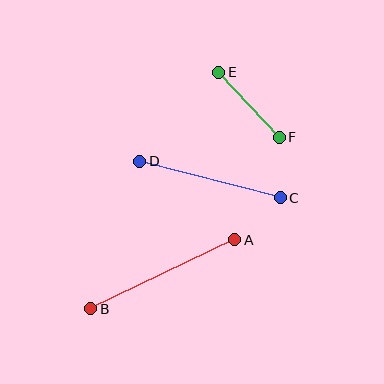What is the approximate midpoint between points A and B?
The midpoint is at approximately (163, 274) pixels.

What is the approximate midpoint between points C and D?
The midpoint is at approximately (210, 180) pixels.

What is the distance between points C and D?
The distance is approximately 145 pixels.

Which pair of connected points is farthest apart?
Points A and B are farthest apart.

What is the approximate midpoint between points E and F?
The midpoint is at approximately (249, 105) pixels.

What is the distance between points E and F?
The distance is approximately 89 pixels.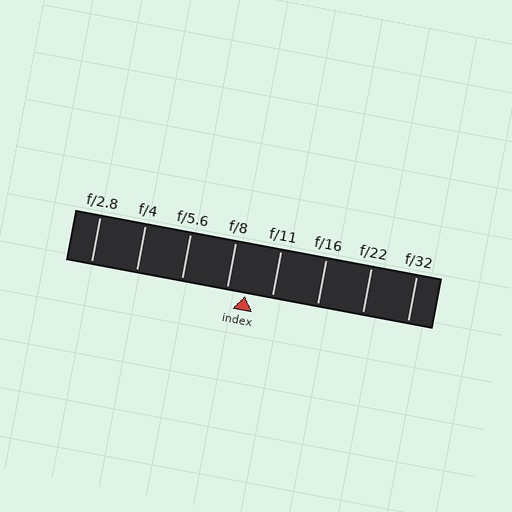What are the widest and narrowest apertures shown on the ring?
The widest aperture shown is f/2.8 and the narrowest is f/32.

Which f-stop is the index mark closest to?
The index mark is closest to f/8.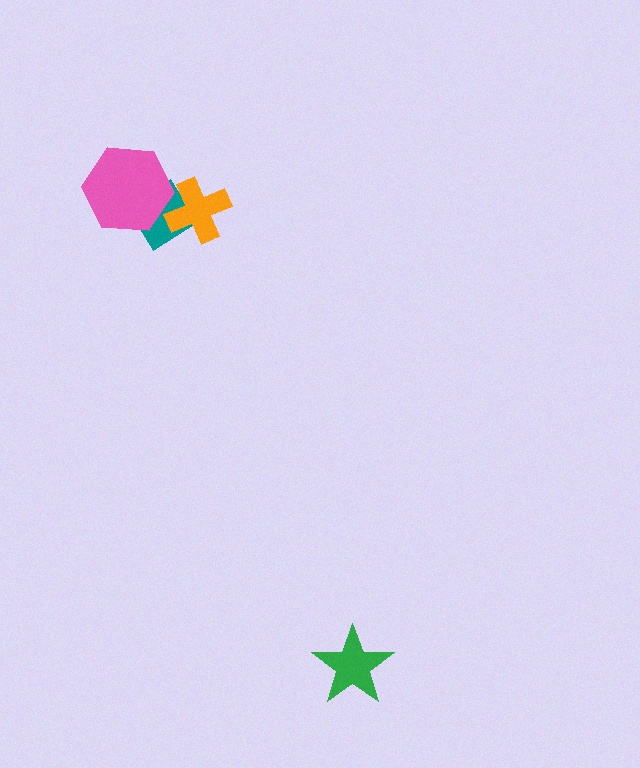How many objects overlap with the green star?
0 objects overlap with the green star.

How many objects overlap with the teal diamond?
2 objects overlap with the teal diamond.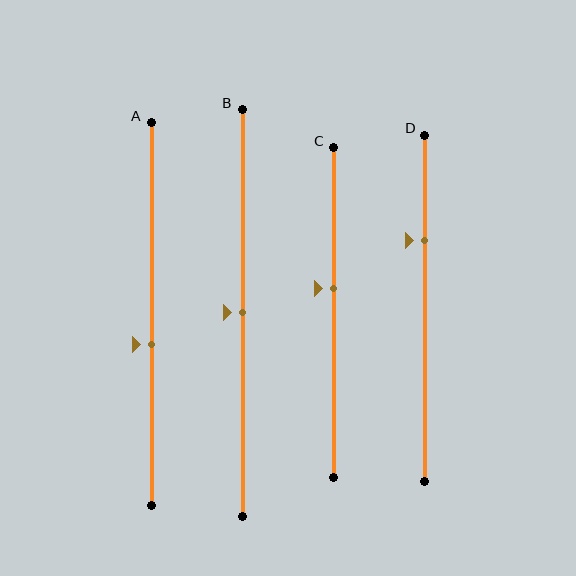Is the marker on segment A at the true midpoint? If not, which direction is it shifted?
No, the marker on segment A is shifted downward by about 8% of the segment length.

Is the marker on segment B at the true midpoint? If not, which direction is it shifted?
Yes, the marker on segment B is at the true midpoint.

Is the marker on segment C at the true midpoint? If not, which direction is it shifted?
No, the marker on segment C is shifted upward by about 7% of the segment length.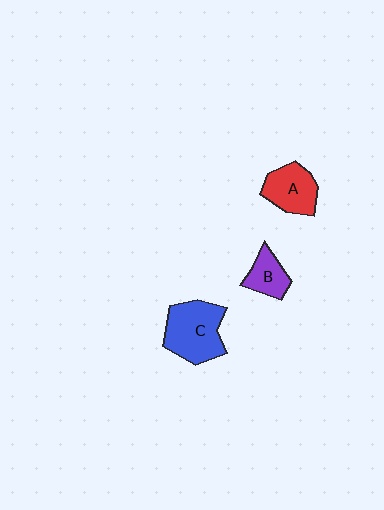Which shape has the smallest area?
Shape B (purple).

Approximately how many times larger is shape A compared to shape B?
Approximately 1.4 times.